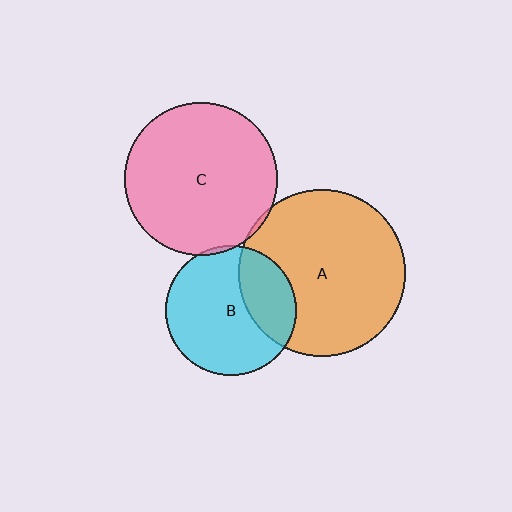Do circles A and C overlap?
Yes.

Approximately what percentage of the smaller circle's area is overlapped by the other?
Approximately 5%.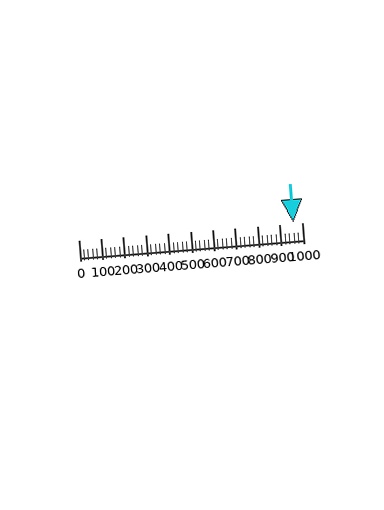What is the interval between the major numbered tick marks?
The major tick marks are spaced 100 units apart.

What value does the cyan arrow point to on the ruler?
The cyan arrow points to approximately 960.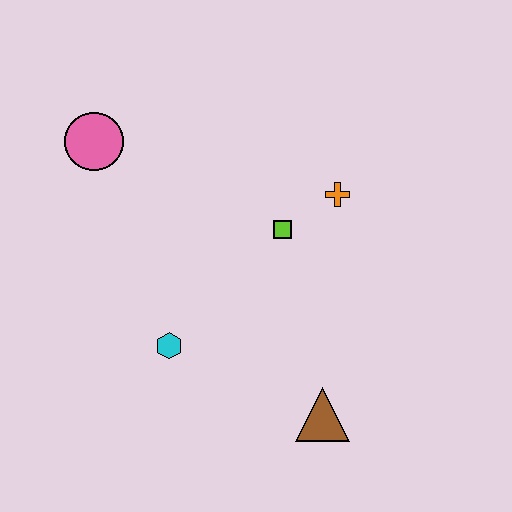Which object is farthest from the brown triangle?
The pink circle is farthest from the brown triangle.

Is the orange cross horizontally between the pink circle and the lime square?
No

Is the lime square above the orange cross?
No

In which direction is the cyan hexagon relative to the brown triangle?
The cyan hexagon is to the left of the brown triangle.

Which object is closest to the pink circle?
The lime square is closest to the pink circle.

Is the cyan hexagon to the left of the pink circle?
No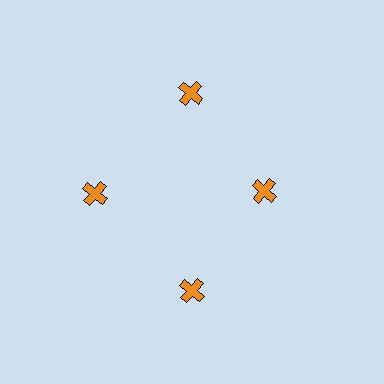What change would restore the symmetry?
The symmetry would be restored by moving it outward, back onto the ring so that all 4 crosses sit at equal angles and equal distance from the center.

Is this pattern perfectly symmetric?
No. The 4 orange crosses are arranged in a ring, but one element near the 3 o'clock position is pulled inward toward the center, breaking the 4-fold rotational symmetry.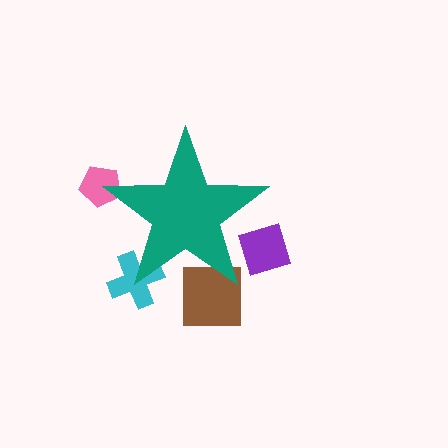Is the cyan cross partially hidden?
Yes, the cyan cross is partially hidden behind the teal star.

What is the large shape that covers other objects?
A teal star.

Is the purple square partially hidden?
Yes, the purple square is partially hidden behind the teal star.